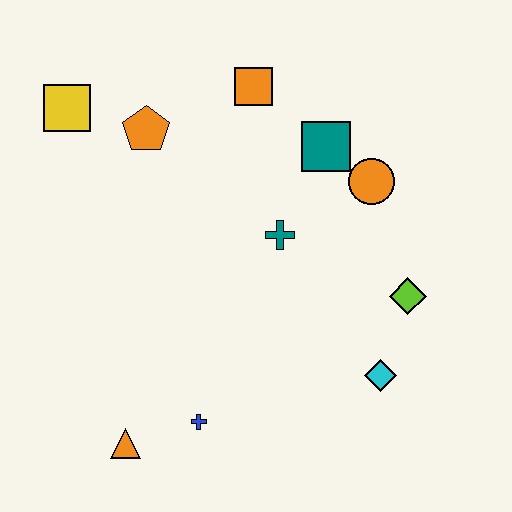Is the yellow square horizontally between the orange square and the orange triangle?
No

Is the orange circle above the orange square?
No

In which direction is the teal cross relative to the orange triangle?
The teal cross is above the orange triangle.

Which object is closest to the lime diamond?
The cyan diamond is closest to the lime diamond.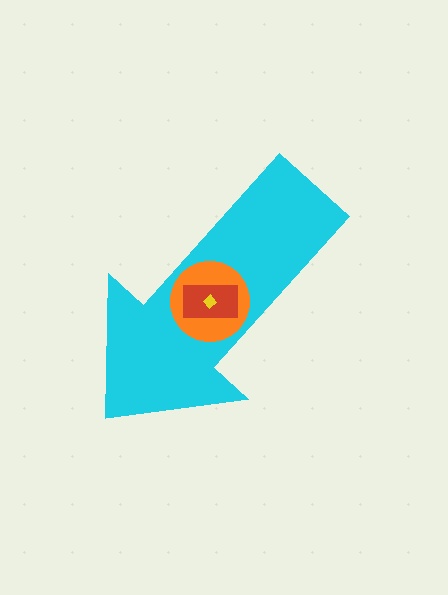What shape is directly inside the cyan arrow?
The orange circle.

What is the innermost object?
The yellow diamond.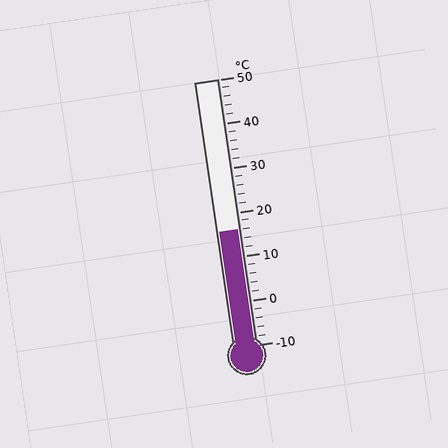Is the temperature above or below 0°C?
The temperature is above 0°C.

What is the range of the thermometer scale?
The thermometer scale ranges from -10°C to 50°C.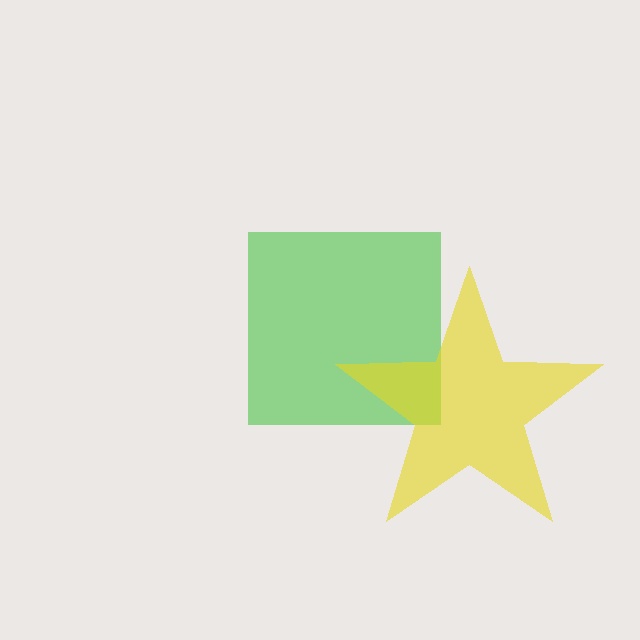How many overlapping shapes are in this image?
There are 2 overlapping shapes in the image.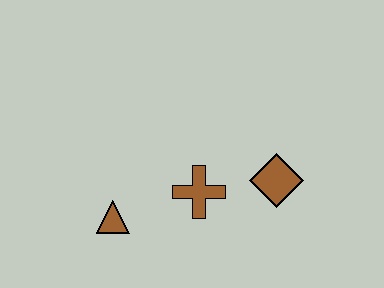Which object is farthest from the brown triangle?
The brown diamond is farthest from the brown triangle.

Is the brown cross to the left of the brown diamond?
Yes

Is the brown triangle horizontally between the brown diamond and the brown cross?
No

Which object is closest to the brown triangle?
The brown cross is closest to the brown triangle.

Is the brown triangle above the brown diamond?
No